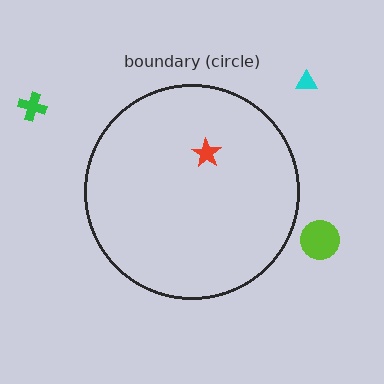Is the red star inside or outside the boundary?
Inside.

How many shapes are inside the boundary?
1 inside, 3 outside.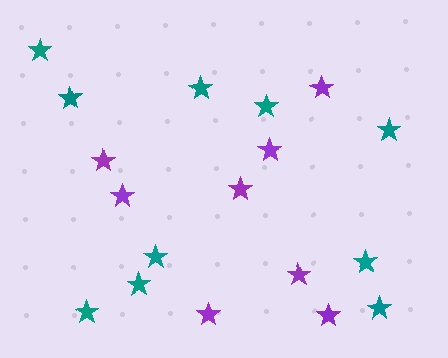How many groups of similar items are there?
There are 2 groups: one group of purple stars (8) and one group of teal stars (10).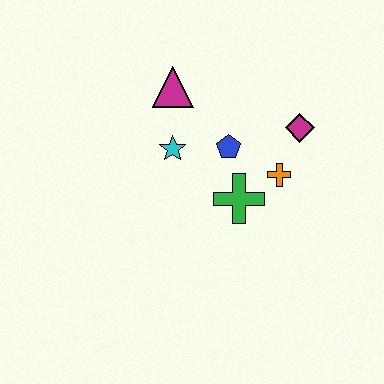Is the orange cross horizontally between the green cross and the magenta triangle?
No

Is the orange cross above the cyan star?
No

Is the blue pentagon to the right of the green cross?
No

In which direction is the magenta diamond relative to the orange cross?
The magenta diamond is above the orange cross.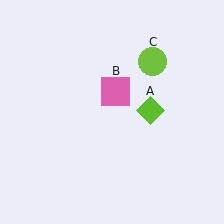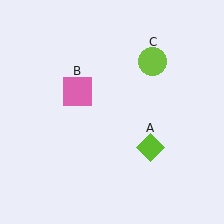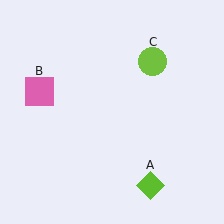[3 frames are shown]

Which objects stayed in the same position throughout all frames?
Lime circle (object C) remained stationary.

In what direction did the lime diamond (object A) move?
The lime diamond (object A) moved down.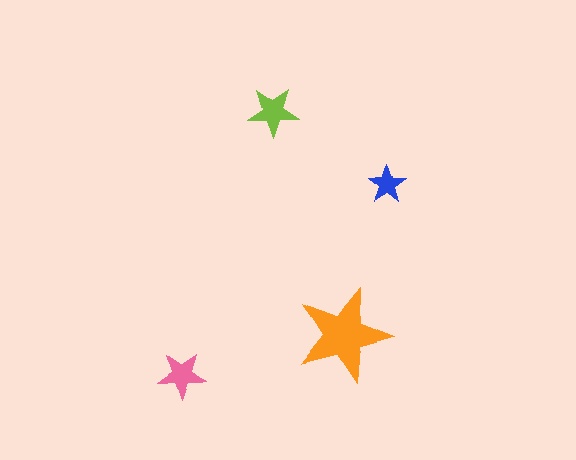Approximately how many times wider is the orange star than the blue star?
About 2.5 times wider.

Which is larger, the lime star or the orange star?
The orange one.